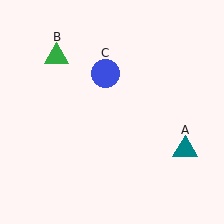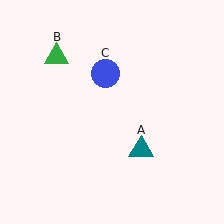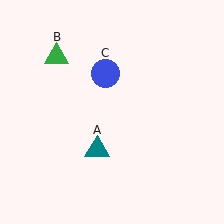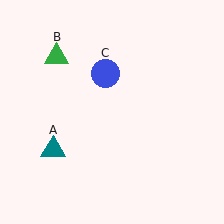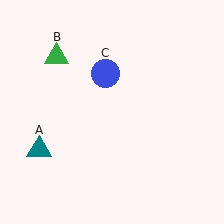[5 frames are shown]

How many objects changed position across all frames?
1 object changed position: teal triangle (object A).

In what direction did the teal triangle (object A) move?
The teal triangle (object A) moved left.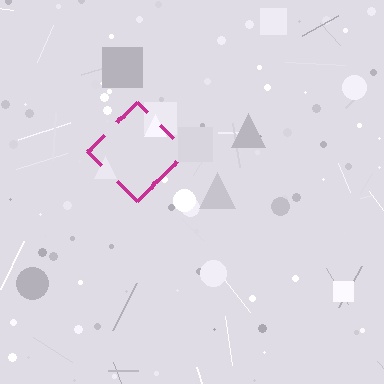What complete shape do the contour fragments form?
The contour fragments form a diamond.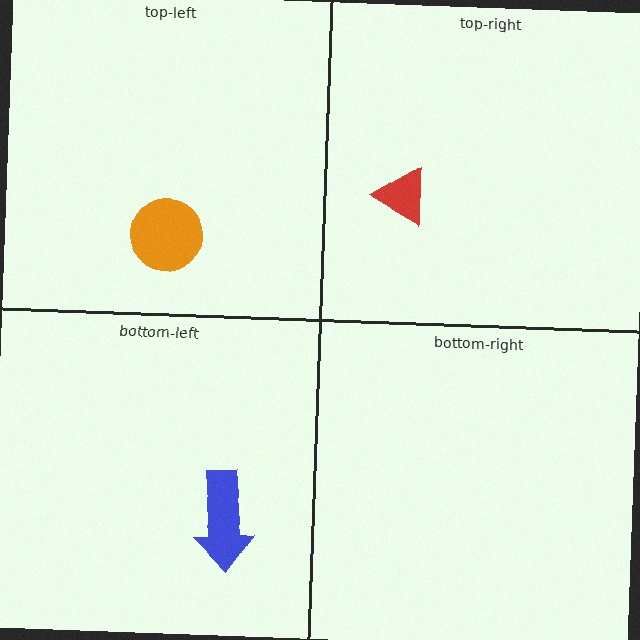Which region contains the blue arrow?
The bottom-left region.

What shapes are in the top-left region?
The orange circle.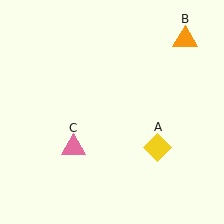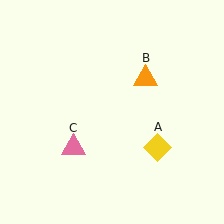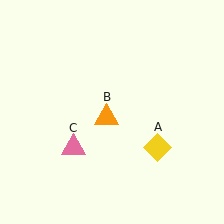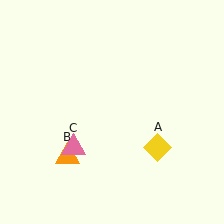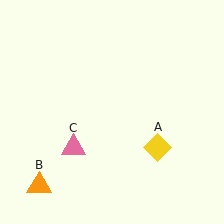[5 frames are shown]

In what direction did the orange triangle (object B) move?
The orange triangle (object B) moved down and to the left.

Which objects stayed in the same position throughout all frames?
Yellow diamond (object A) and pink triangle (object C) remained stationary.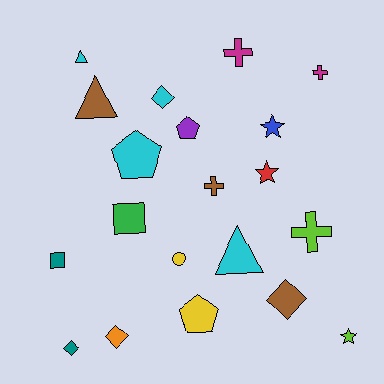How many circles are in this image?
There is 1 circle.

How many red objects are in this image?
There is 1 red object.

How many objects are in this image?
There are 20 objects.